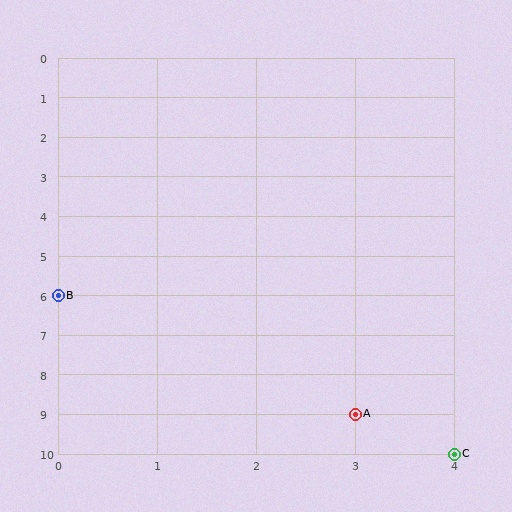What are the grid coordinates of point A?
Point A is at grid coordinates (3, 9).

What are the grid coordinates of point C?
Point C is at grid coordinates (4, 10).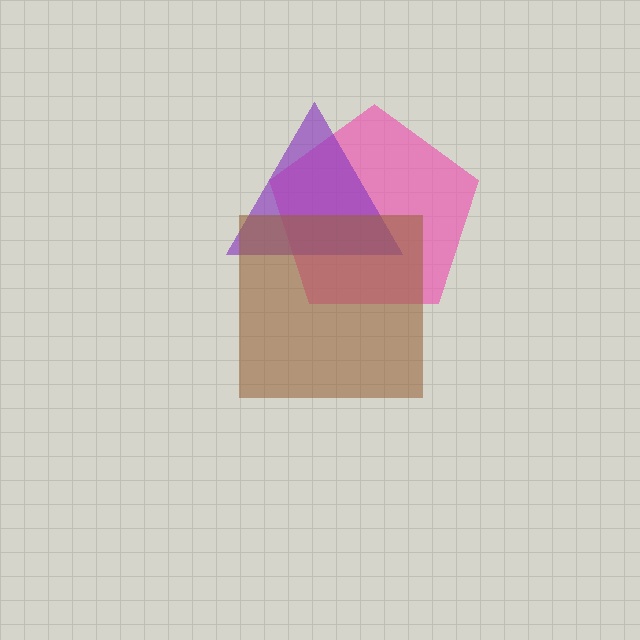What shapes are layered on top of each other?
The layered shapes are: a pink pentagon, a purple triangle, a brown square.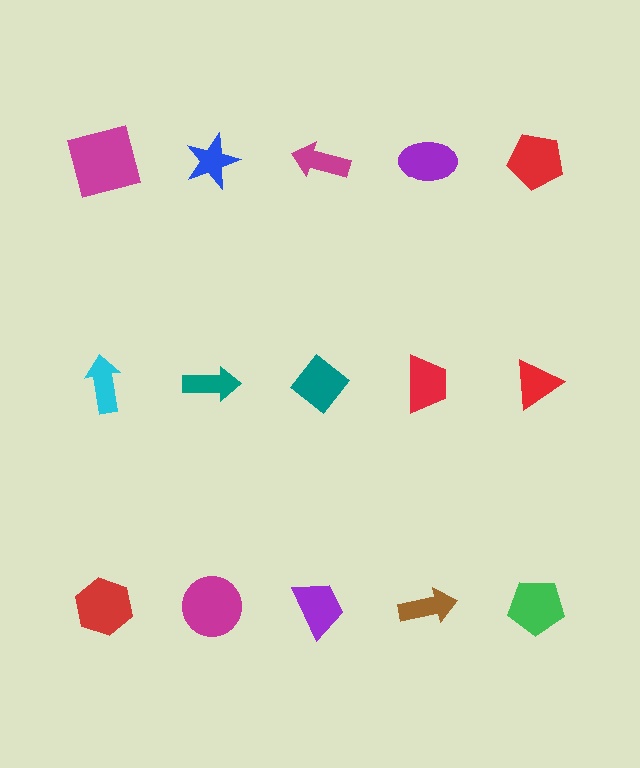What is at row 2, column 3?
A teal diamond.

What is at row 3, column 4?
A brown arrow.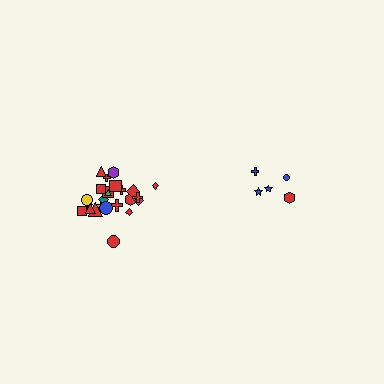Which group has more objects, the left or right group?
The left group.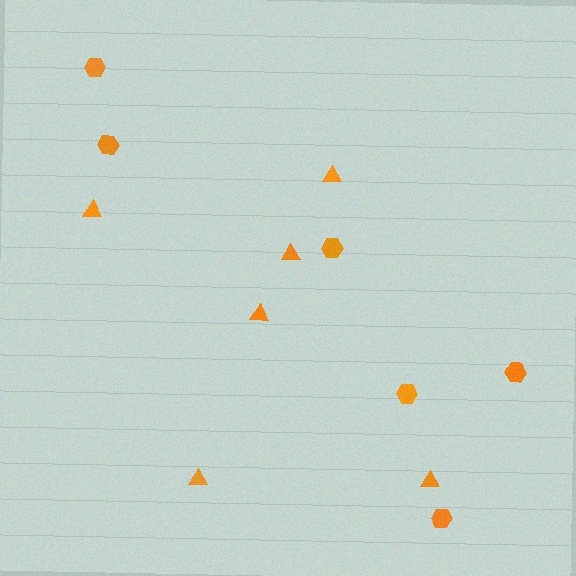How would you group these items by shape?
There are 2 groups: one group of hexagons (6) and one group of triangles (6).